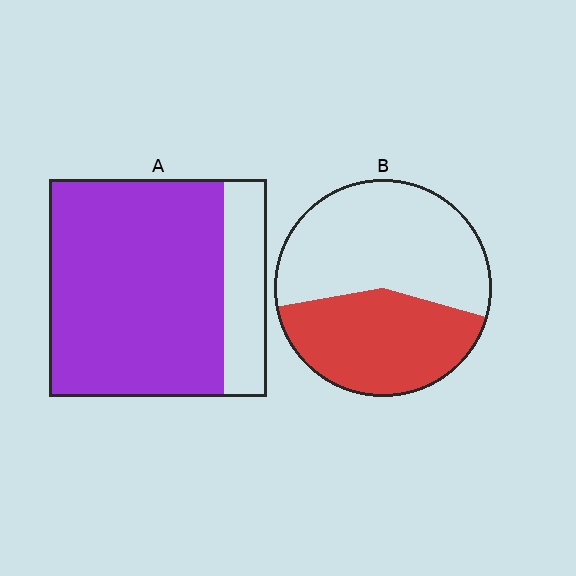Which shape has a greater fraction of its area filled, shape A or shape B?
Shape A.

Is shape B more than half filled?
No.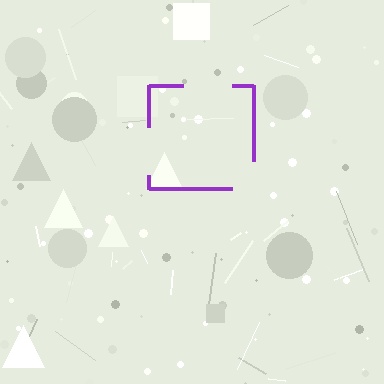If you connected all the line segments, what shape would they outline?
They would outline a square.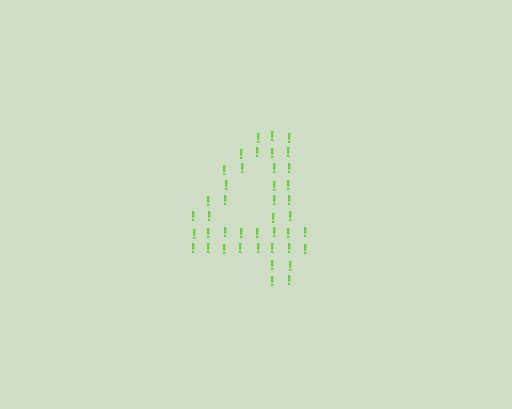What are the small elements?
The small elements are exclamation marks.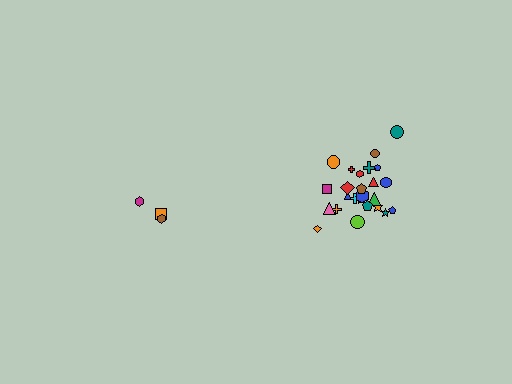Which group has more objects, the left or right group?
The right group.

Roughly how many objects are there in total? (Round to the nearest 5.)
Roughly 30 objects in total.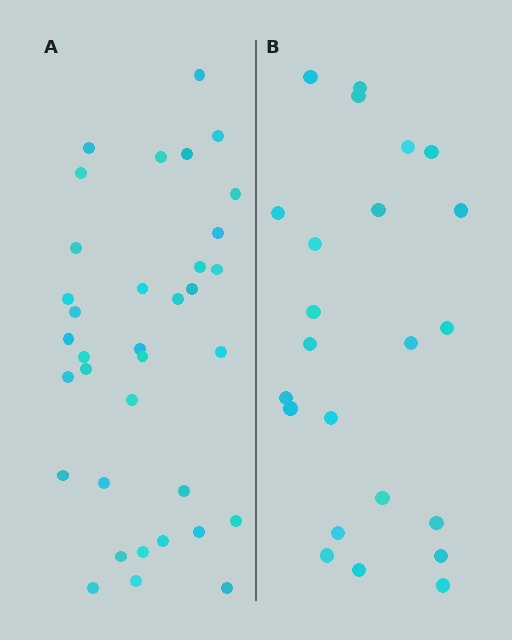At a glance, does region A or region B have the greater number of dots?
Region A (the left region) has more dots.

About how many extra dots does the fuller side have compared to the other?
Region A has roughly 12 or so more dots than region B.